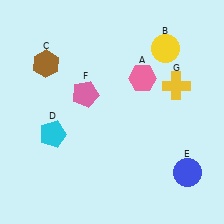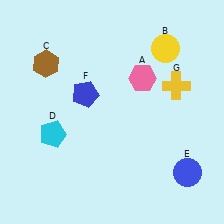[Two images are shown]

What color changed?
The pentagon (F) changed from pink in Image 1 to blue in Image 2.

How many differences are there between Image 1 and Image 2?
There is 1 difference between the two images.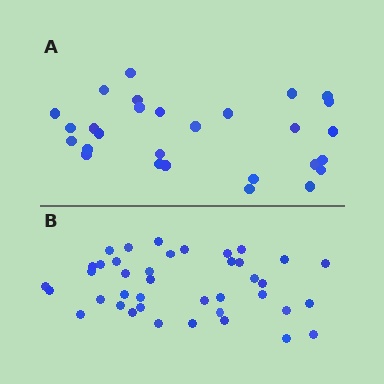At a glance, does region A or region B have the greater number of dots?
Region B (the bottom region) has more dots.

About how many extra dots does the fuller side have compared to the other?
Region B has roughly 12 or so more dots than region A.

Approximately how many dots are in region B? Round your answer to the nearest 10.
About 40 dots.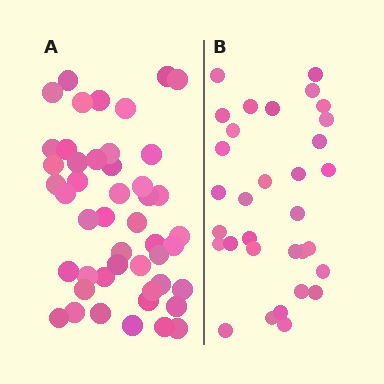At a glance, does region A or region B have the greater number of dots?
Region A (the left region) has more dots.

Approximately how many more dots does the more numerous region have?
Region A has approximately 15 more dots than region B.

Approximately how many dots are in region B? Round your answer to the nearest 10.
About 30 dots. (The exact count is 32, which rounds to 30.)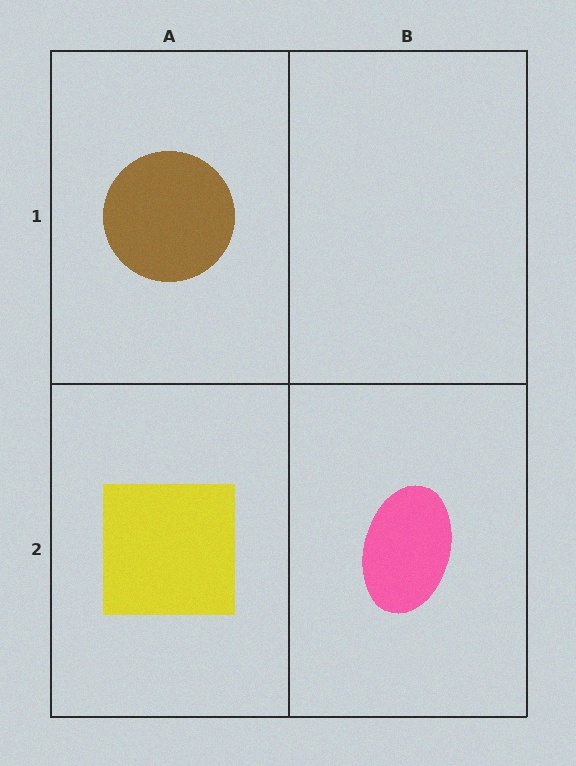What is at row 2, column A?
A yellow square.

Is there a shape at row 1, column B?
No, that cell is empty.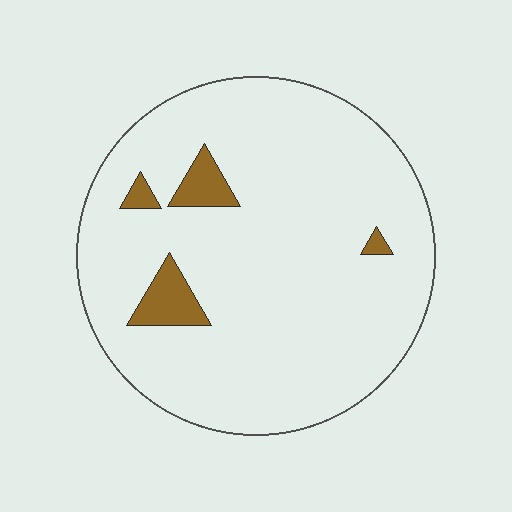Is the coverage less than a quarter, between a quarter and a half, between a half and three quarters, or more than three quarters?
Less than a quarter.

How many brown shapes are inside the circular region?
4.